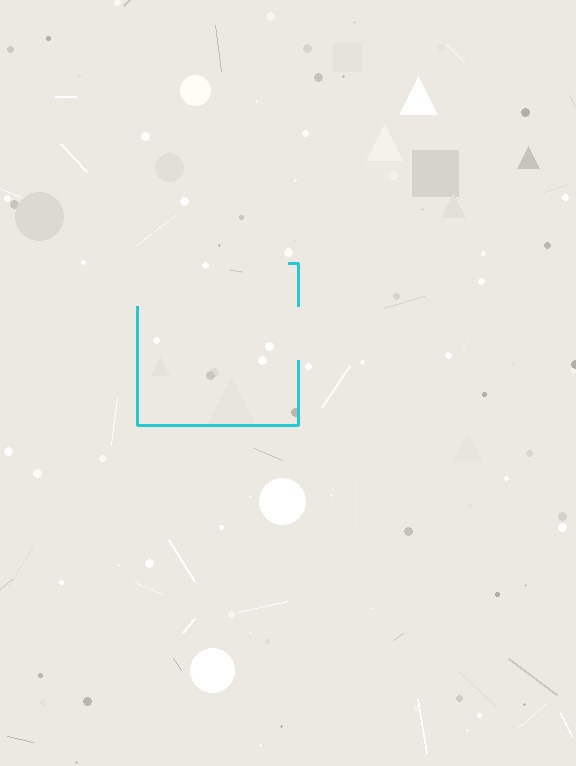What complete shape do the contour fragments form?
The contour fragments form a square.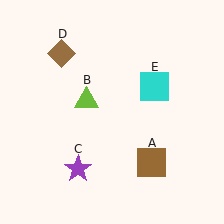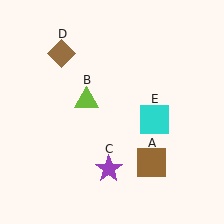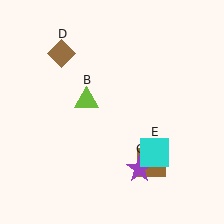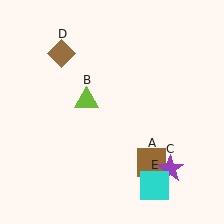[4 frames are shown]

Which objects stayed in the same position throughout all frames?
Brown square (object A) and lime triangle (object B) and brown diamond (object D) remained stationary.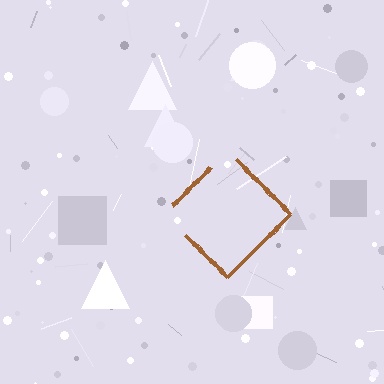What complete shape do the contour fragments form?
The contour fragments form a diamond.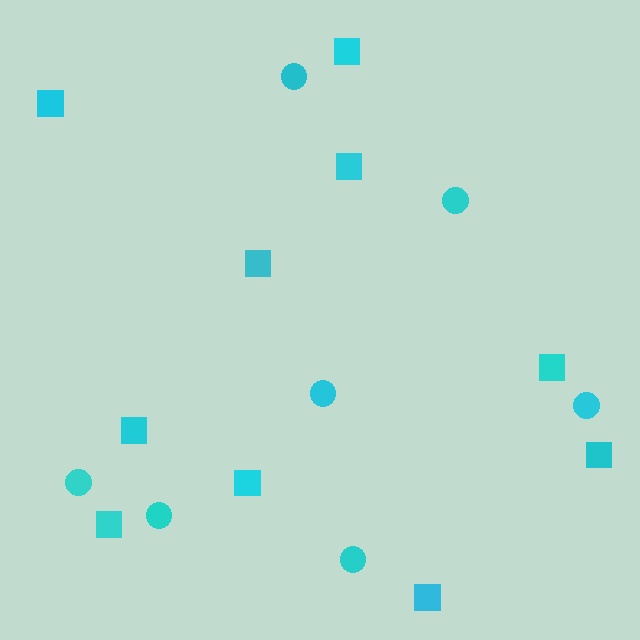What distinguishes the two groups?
There are 2 groups: one group of squares (10) and one group of circles (7).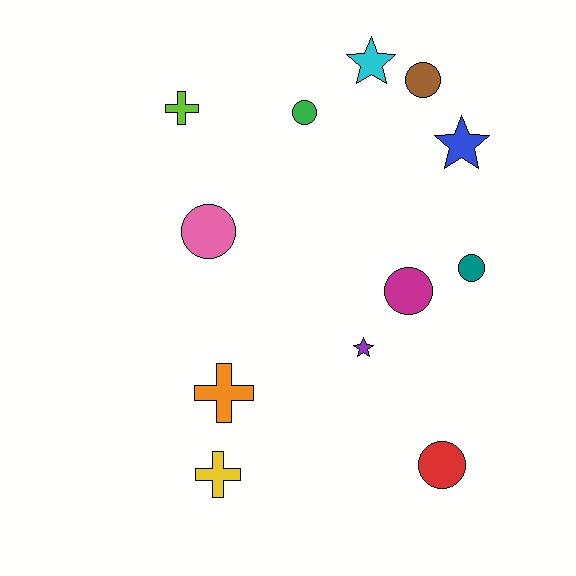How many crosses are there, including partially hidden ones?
There are 3 crosses.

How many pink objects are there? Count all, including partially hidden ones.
There is 1 pink object.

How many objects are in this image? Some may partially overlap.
There are 12 objects.